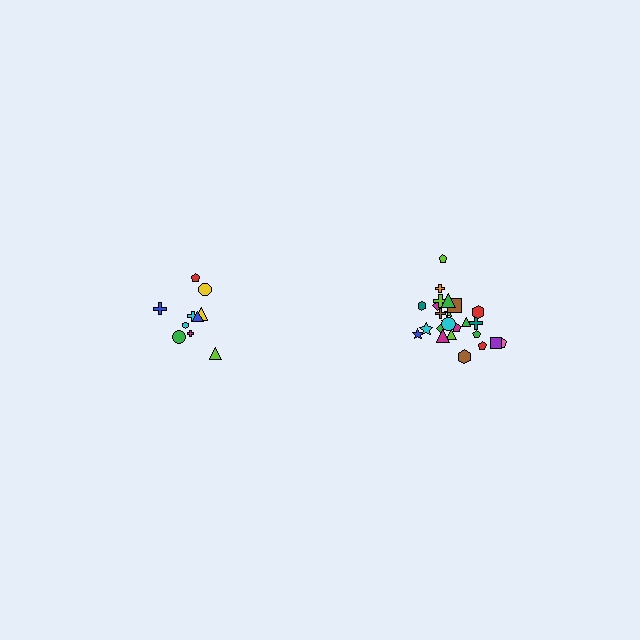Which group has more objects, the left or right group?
The right group.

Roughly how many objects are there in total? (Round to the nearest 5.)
Roughly 35 objects in total.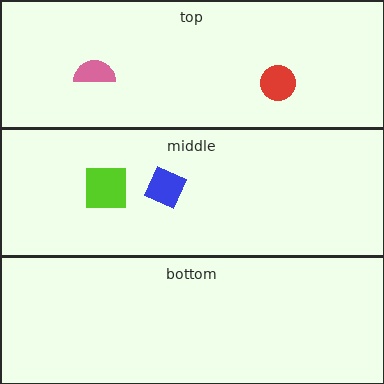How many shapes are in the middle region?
2.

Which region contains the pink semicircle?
The top region.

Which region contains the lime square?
The middle region.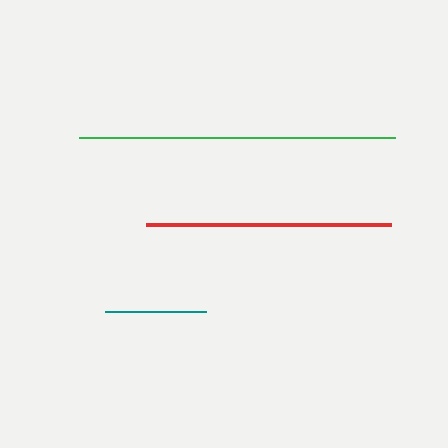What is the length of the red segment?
The red segment is approximately 245 pixels long.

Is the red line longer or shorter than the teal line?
The red line is longer than the teal line.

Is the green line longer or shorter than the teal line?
The green line is longer than the teal line.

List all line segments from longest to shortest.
From longest to shortest: green, red, teal.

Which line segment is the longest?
The green line is the longest at approximately 316 pixels.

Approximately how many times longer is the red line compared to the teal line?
The red line is approximately 2.4 times the length of the teal line.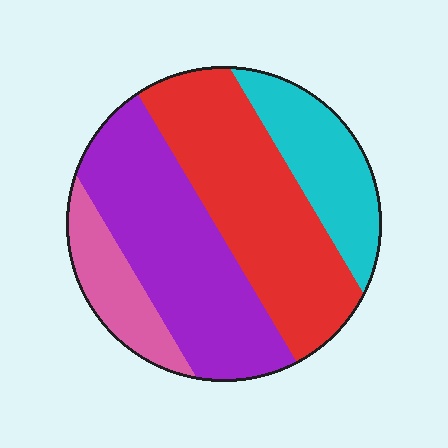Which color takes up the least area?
Pink, at roughly 10%.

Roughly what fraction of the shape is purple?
Purple takes up about one third (1/3) of the shape.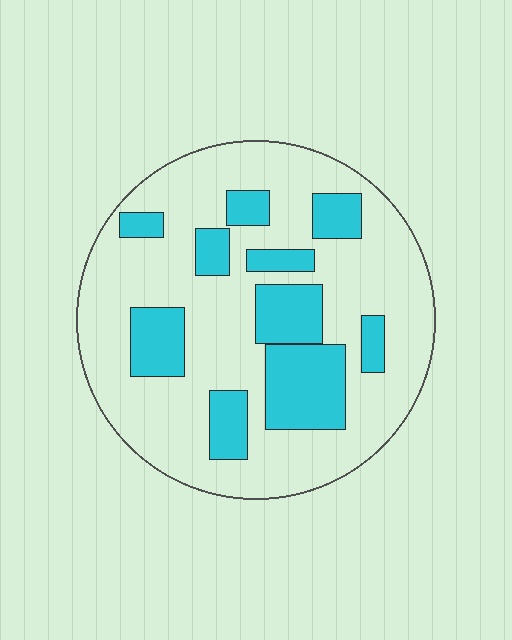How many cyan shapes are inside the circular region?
10.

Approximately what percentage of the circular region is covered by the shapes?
Approximately 25%.